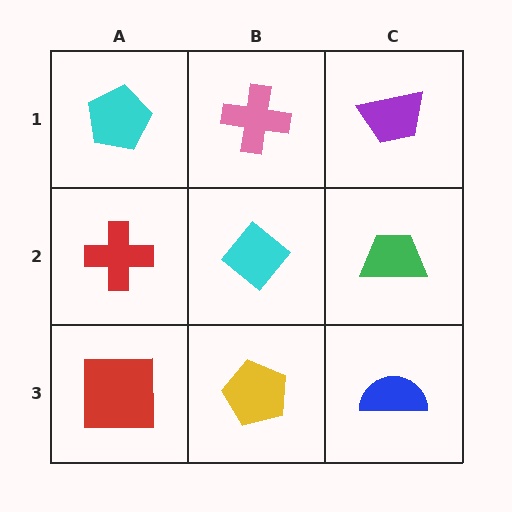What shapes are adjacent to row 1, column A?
A red cross (row 2, column A), a pink cross (row 1, column B).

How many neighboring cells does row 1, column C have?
2.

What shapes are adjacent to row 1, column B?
A cyan diamond (row 2, column B), a cyan pentagon (row 1, column A), a purple trapezoid (row 1, column C).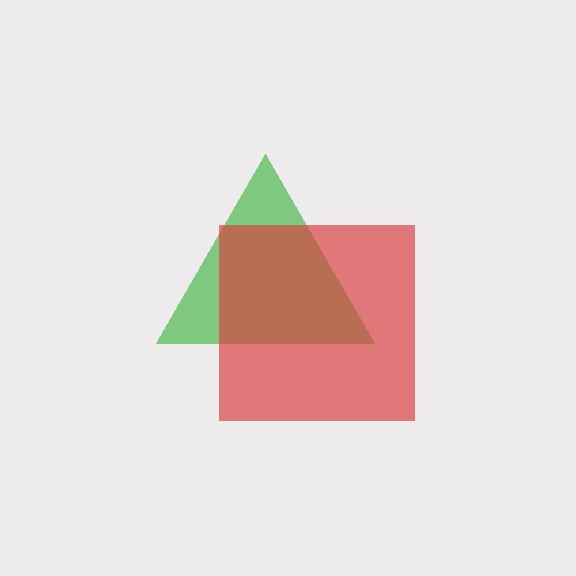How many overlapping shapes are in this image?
There are 2 overlapping shapes in the image.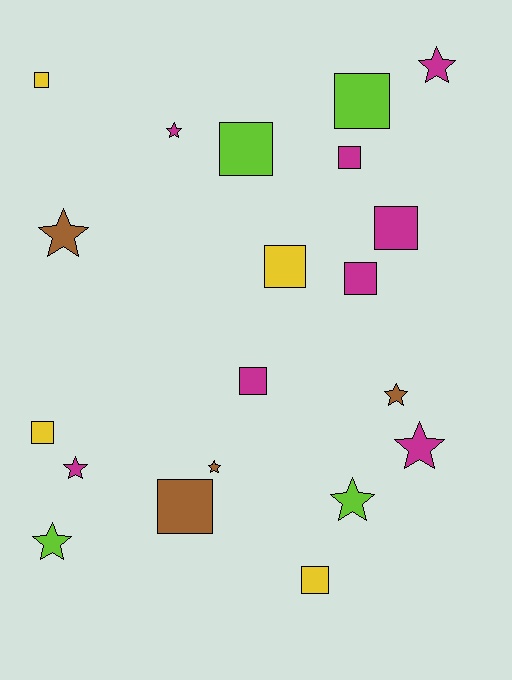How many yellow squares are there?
There are 4 yellow squares.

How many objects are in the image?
There are 20 objects.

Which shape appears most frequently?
Square, with 11 objects.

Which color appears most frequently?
Magenta, with 8 objects.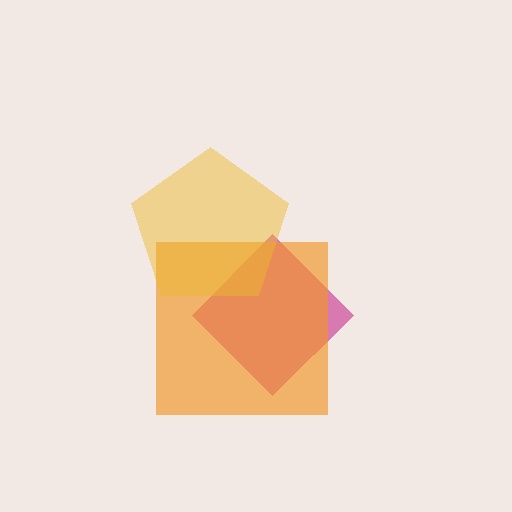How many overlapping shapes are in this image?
There are 3 overlapping shapes in the image.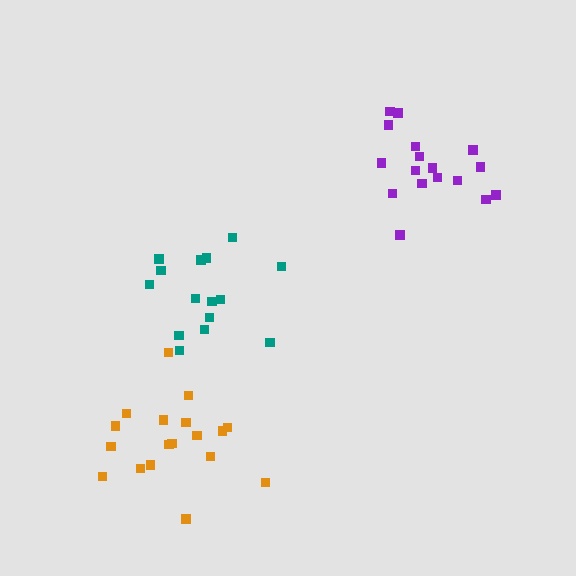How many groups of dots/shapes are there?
There are 3 groups.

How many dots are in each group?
Group 1: 15 dots, Group 2: 17 dots, Group 3: 18 dots (50 total).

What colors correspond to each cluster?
The clusters are colored: teal, purple, orange.